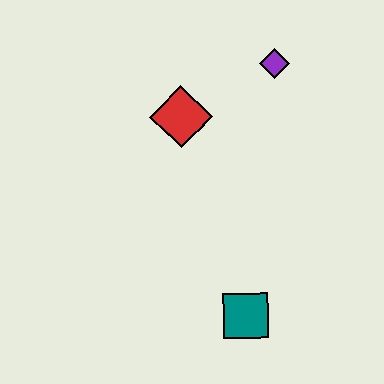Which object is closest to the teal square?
The red diamond is closest to the teal square.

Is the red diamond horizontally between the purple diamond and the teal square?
No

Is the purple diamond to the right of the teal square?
Yes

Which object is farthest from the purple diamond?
The teal square is farthest from the purple diamond.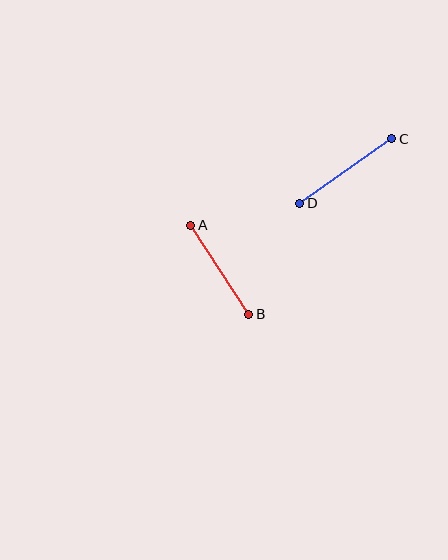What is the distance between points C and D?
The distance is approximately 112 pixels.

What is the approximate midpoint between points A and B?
The midpoint is at approximately (220, 270) pixels.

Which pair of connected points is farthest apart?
Points C and D are farthest apart.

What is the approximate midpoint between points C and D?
The midpoint is at approximately (346, 171) pixels.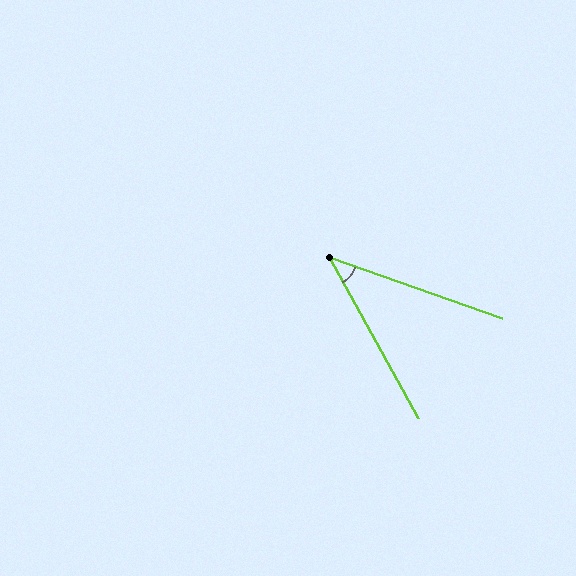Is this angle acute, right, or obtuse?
It is acute.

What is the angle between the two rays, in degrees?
Approximately 42 degrees.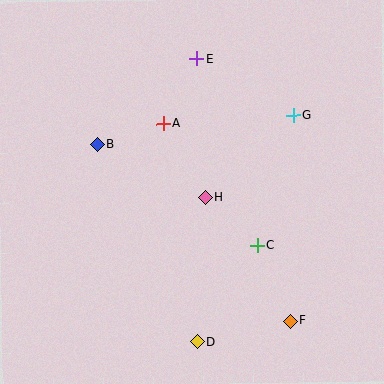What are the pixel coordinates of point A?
Point A is at (163, 124).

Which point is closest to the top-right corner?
Point G is closest to the top-right corner.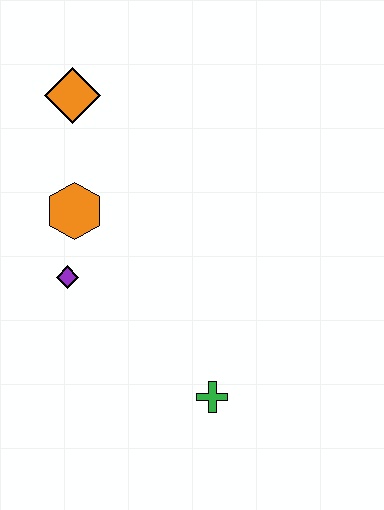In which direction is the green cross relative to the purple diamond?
The green cross is to the right of the purple diamond.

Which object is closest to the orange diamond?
The orange hexagon is closest to the orange diamond.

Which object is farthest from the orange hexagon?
The green cross is farthest from the orange hexagon.